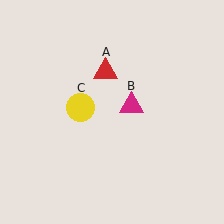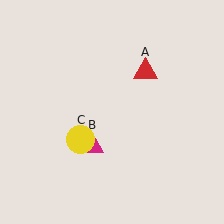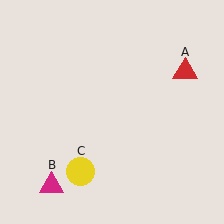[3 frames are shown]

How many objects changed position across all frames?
3 objects changed position: red triangle (object A), magenta triangle (object B), yellow circle (object C).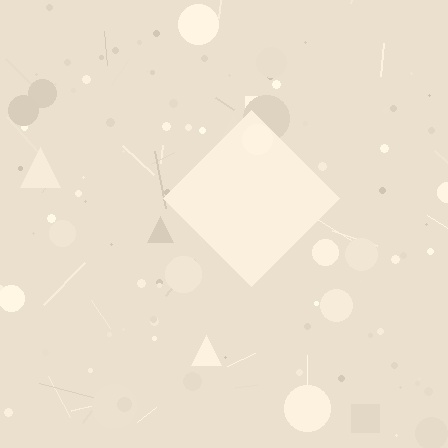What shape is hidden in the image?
A diamond is hidden in the image.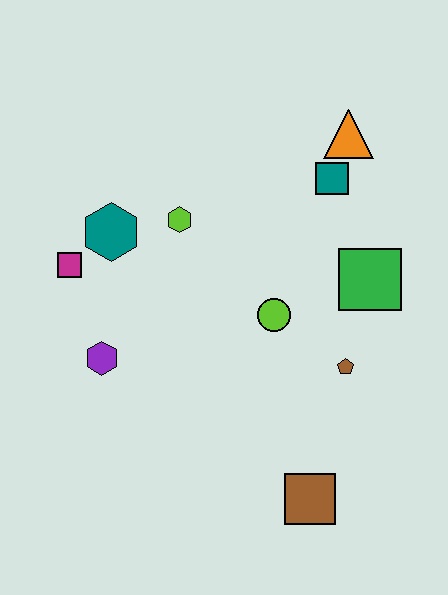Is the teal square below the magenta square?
No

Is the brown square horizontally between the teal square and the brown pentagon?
No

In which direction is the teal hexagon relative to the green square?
The teal hexagon is to the left of the green square.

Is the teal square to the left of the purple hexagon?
No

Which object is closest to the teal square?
The orange triangle is closest to the teal square.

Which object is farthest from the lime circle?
The magenta square is farthest from the lime circle.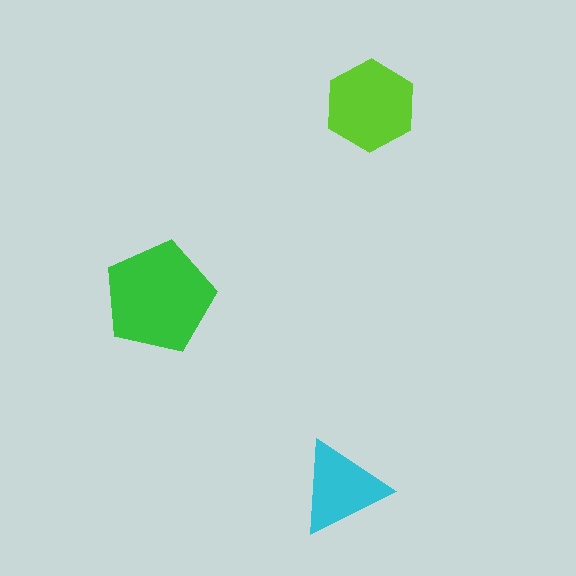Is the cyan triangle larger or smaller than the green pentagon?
Smaller.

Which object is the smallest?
The cyan triangle.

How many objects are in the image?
There are 3 objects in the image.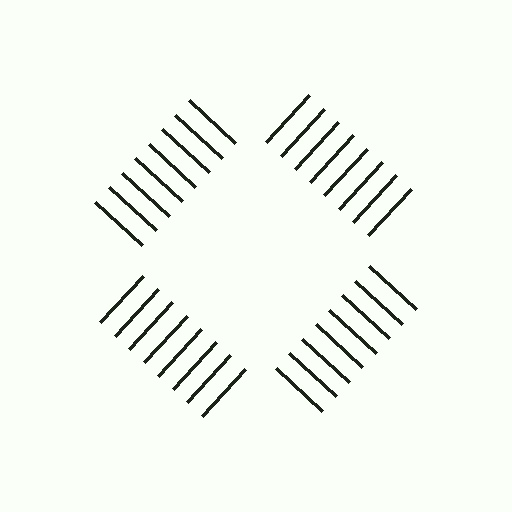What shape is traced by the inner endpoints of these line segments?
An illusory square — the line segments terminate on its edges but no continuous stroke is drawn.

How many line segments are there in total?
32 — 8 along each of the 4 edges.